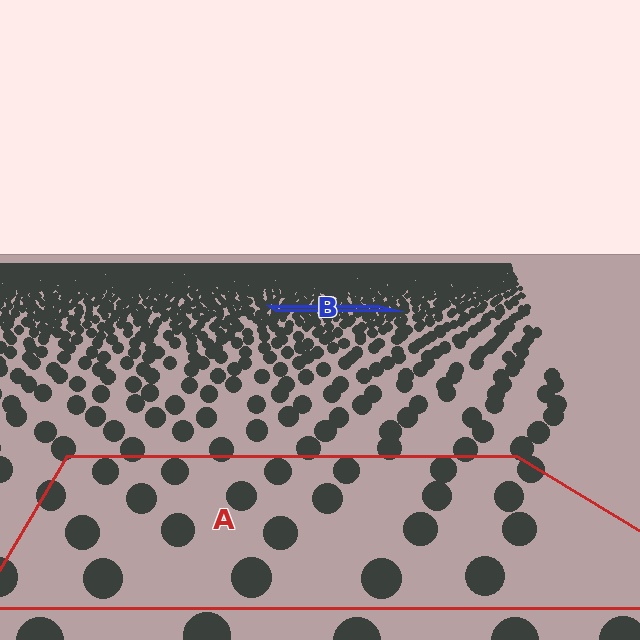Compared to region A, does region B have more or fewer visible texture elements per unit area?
Region B has more texture elements per unit area — they are packed more densely because it is farther away.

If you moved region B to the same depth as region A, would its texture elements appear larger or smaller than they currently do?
They would appear larger. At a closer depth, the same texture elements are projected at a bigger on-screen size.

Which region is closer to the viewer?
Region A is closer. The texture elements there are larger and more spread out.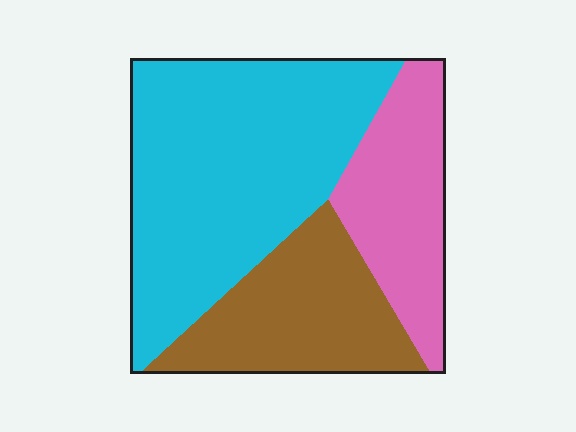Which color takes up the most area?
Cyan, at roughly 50%.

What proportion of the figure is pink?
Pink covers around 25% of the figure.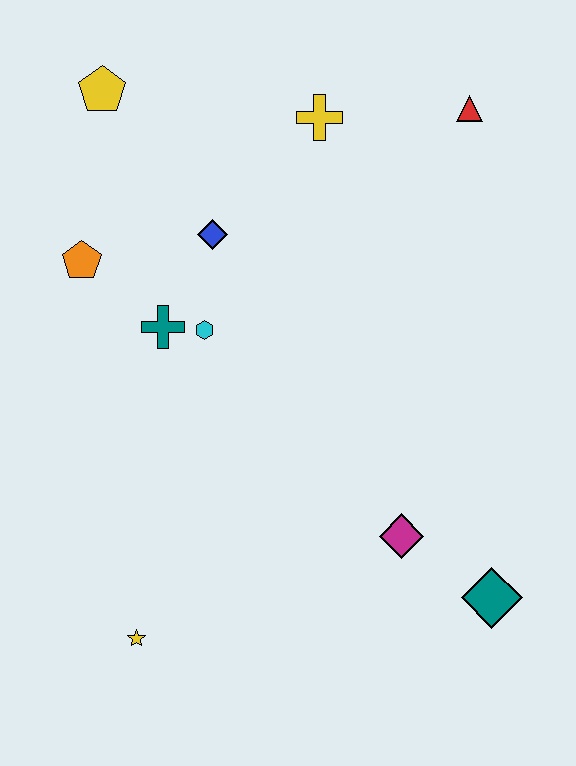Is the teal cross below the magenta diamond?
No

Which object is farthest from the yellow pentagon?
The teal diamond is farthest from the yellow pentagon.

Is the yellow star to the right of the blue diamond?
No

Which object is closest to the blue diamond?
The cyan hexagon is closest to the blue diamond.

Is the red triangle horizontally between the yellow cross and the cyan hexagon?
No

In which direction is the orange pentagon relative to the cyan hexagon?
The orange pentagon is to the left of the cyan hexagon.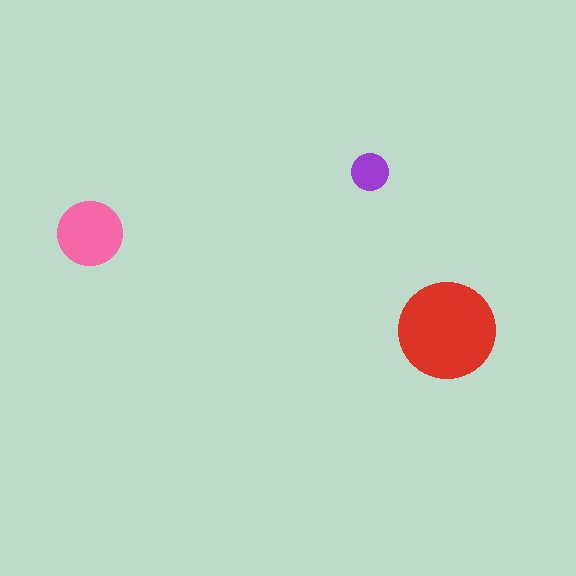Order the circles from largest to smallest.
the red one, the pink one, the purple one.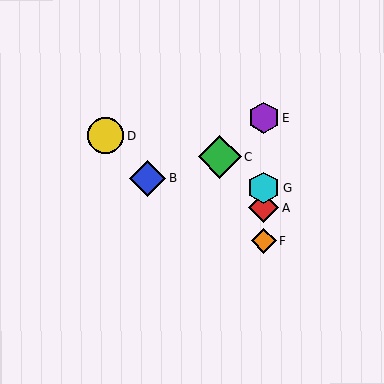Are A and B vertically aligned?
No, A is at x≈264 and B is at x≈147.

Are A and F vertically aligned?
Yes, both are at x≈264.